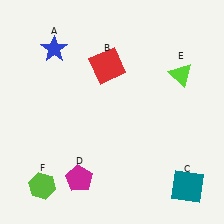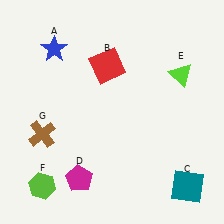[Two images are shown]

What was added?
A brown cross (G) was added in Image 2.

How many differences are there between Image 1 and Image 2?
There is 1 difference between the two images.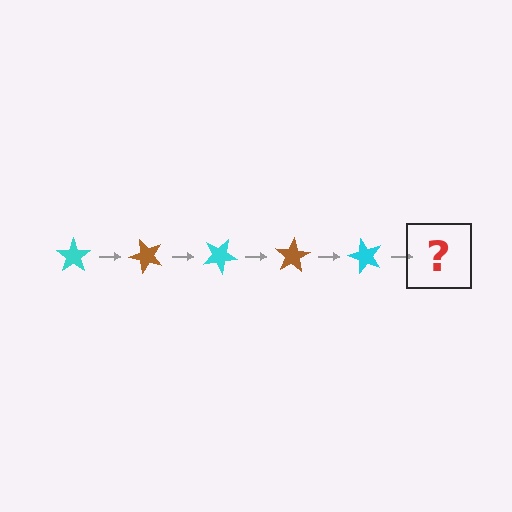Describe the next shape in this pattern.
It should be a brown star, rotated 250 degrees from the start.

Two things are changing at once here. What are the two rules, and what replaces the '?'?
The two rules are that it rotates 50 degrees each step and the color cycles through cyan and brown. The '?' should be a brown star, rotated 250 degrees from the start.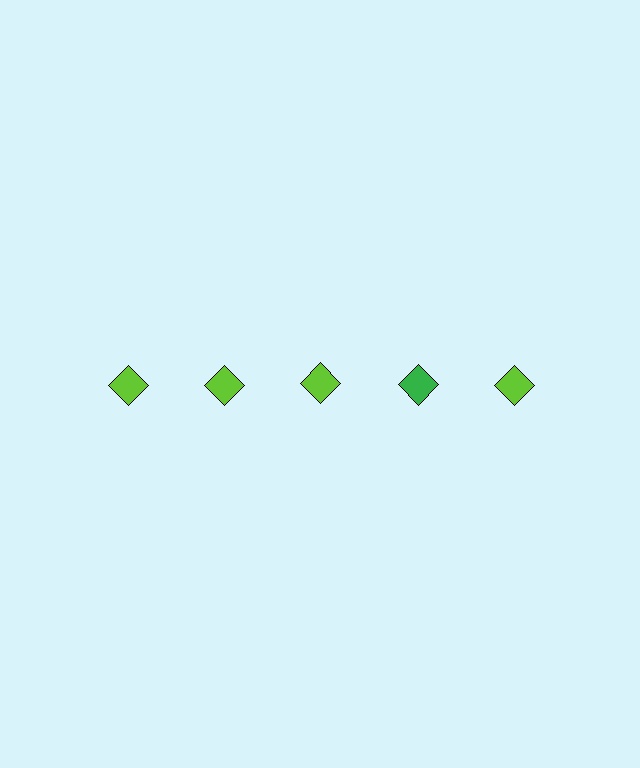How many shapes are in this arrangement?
There are 5 shapes arranged in a grid pattern.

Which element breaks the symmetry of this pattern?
The green diamond in the top row, second from right column breaks the symmetry. All other shapes are lime diamonds.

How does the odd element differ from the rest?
It has a different color: green instead of lime.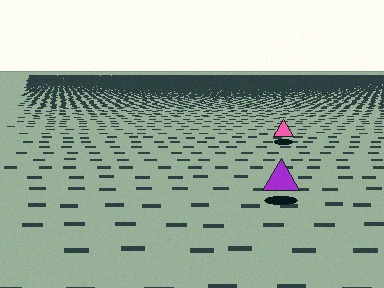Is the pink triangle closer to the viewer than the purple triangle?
No. The purple triangle is closer — you can tell from the texture gradient: the ground texture is coarser near it.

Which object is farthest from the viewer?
The pink triangle is farthest from the viewer. It appears smaller and the ground texture around it is denser.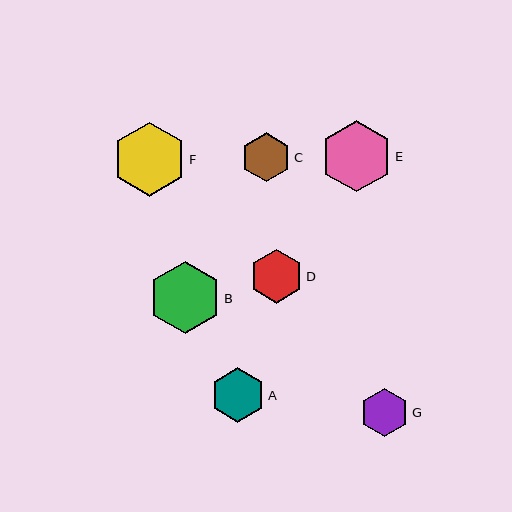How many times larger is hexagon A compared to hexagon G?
Hexagon A is approximately 1.1 times the size of hexagon G.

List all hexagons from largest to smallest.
From largest to smallest: F, B, E, A, D, C, G.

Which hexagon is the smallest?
Hexagon G is the smallest with a size of approximately 49 pixels.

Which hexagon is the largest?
Hexagon F is the largest with a size of approximately 74 pixels.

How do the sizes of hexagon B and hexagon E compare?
Hexagon B and hexagon E are approximately the same size.